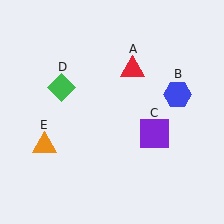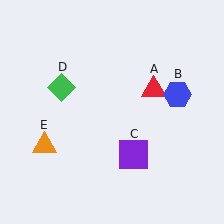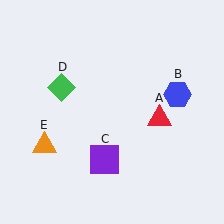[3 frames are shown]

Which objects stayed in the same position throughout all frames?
Blue hexagon (object B) and green diamond (object D) and orange triangle (object E) remained stationary.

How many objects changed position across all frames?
2 objects changed position: red triangle (object A), purple square (object C).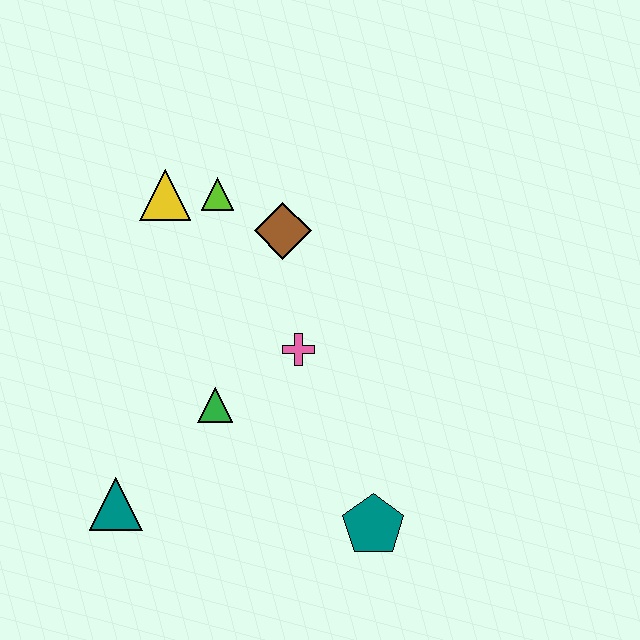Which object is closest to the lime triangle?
The yellow triangle is closest to the lime triangle.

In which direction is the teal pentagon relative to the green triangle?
The teal pentagon is to the right of the green triangle.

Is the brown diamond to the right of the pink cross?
No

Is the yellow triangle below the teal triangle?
No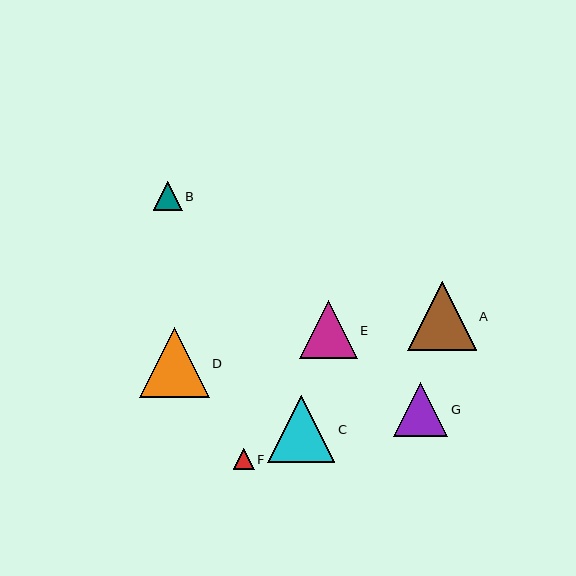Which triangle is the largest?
Triangle D is the largest with a size of approximately 70 pixels.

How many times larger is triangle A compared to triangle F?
Triangle A is approximately 3.2 times the size of triangle F.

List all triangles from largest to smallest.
From largest to smallest: D, A, C, E, G, B, F.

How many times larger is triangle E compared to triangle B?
Triangle E is approximately 2.0 times the size of triangle B.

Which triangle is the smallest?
Triangle F is the smallest with a size of approximately 21 pixels.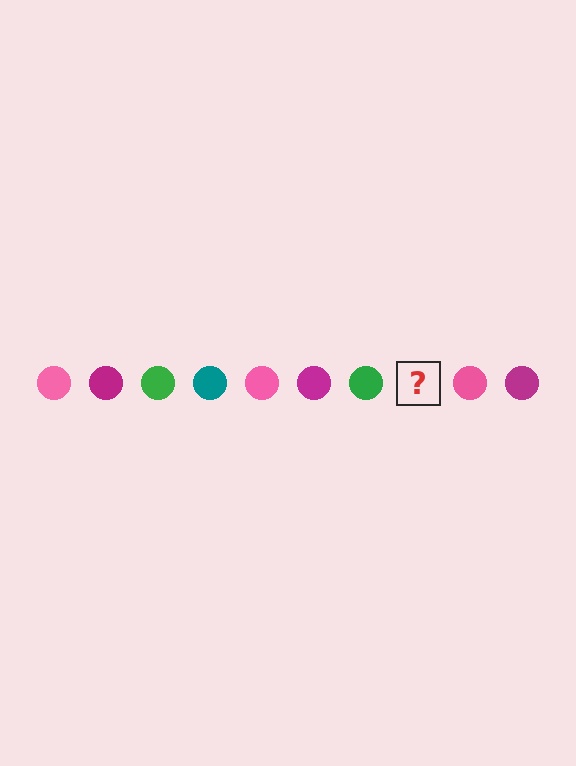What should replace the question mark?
The question mark should be replaced with a teal circle.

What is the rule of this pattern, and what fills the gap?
The rule is that the pattern cycles through pink, magenta, green, teal circles. The gap should be filled with a teal circle.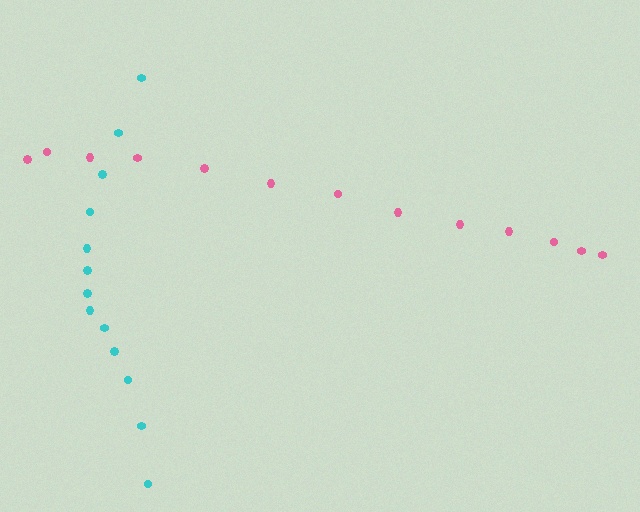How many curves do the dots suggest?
There are 2 distinct paths.